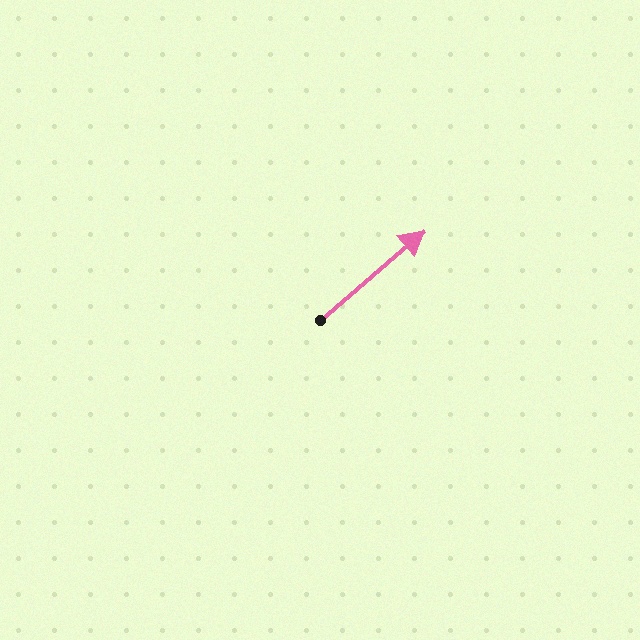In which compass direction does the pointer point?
Northeast.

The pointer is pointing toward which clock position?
Roughly 2 o'clock.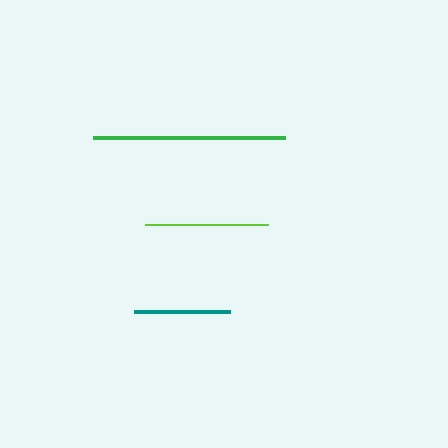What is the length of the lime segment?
The lime segment is approximately 123 pixels long.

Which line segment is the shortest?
The teal line is the shortest at approximately 95 pixels.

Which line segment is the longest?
The green line is the longest at approximately 192 pixels.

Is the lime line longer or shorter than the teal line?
The lime line is longer than the teal line.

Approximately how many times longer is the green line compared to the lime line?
The green line is approximately 1.6 times the length of the lime line.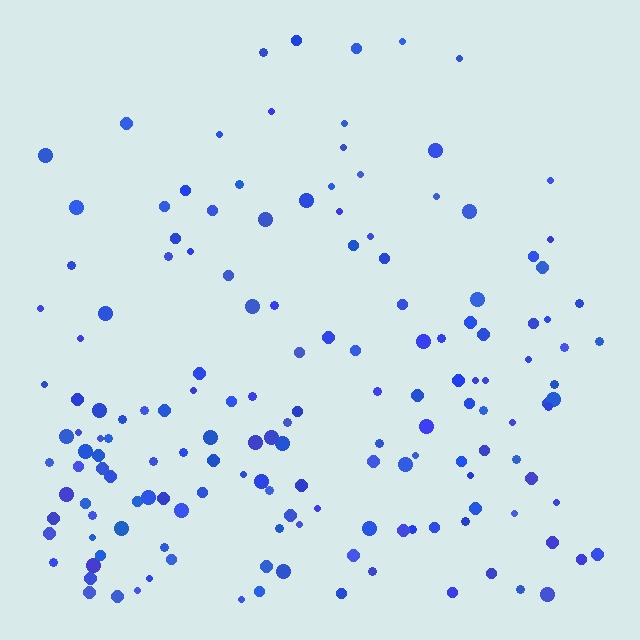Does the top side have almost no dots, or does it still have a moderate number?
Still a moderate number, just noticeably fewer than the bottom.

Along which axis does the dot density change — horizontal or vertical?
Vertical.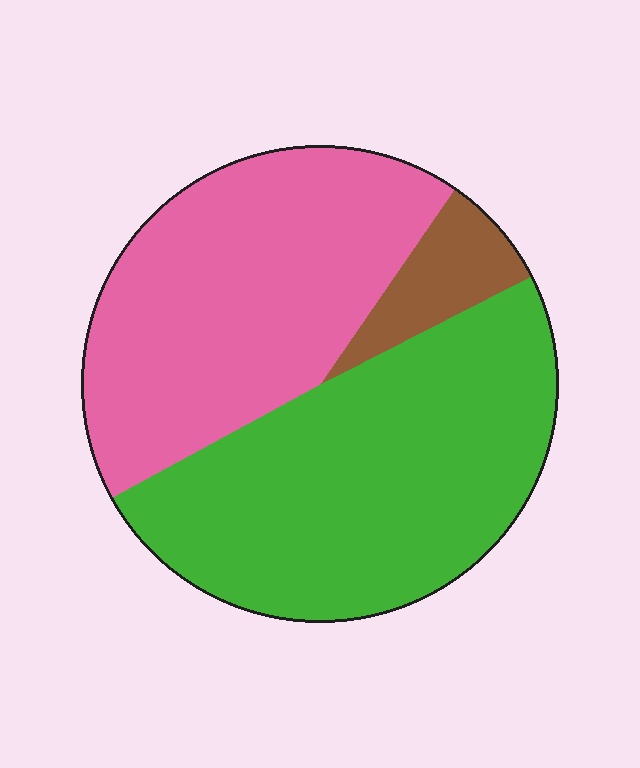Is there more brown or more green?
Green.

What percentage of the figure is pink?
Pink covers 43% of the figure.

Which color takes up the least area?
Brown, at roughly 10%.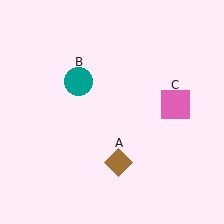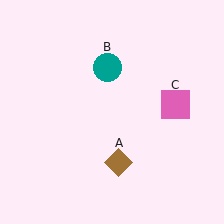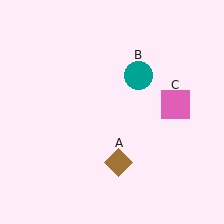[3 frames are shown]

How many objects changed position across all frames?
1 object changed position: teal circle (object B).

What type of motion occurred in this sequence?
The teal circle (object B) rotated clockwise around the center of the scene.